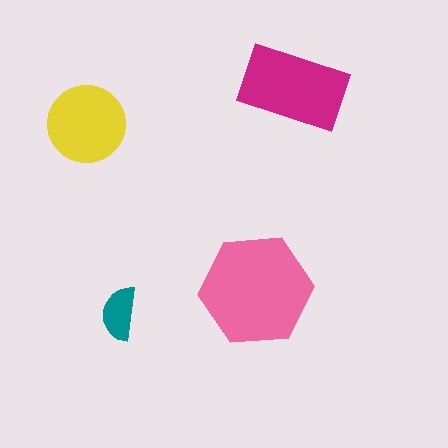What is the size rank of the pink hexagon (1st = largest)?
1st.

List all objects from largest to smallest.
The pink hexagon, the magenta rectangle, the yellow circle, the teal semicircle.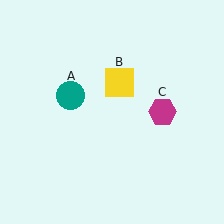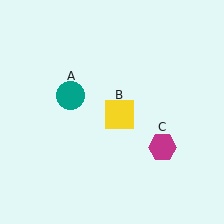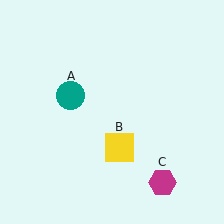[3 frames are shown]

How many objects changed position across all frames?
2 objects changed position: yellow square (object B), magenta hexagon (object C).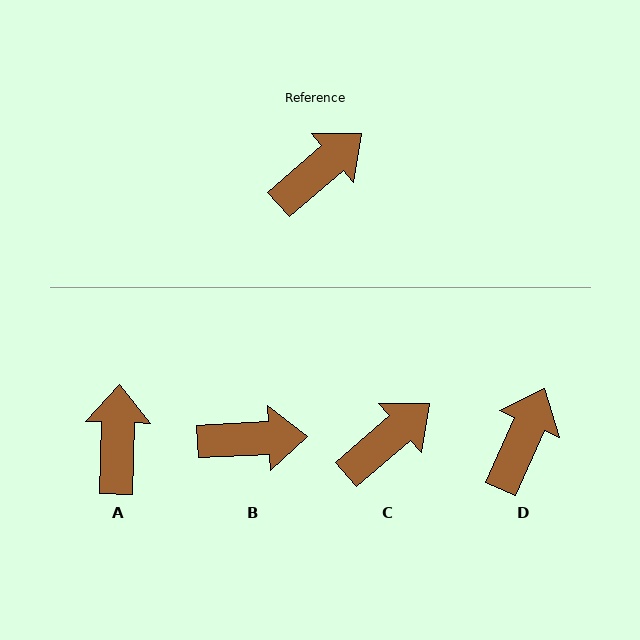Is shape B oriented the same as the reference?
No, it is off by about 38 degrees.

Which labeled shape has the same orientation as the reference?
C.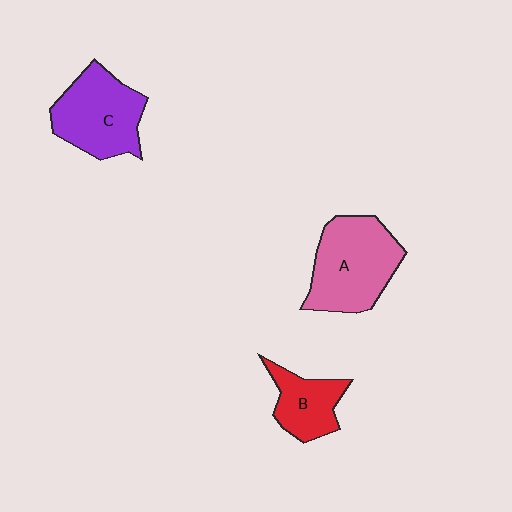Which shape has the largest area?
Shape A (pink).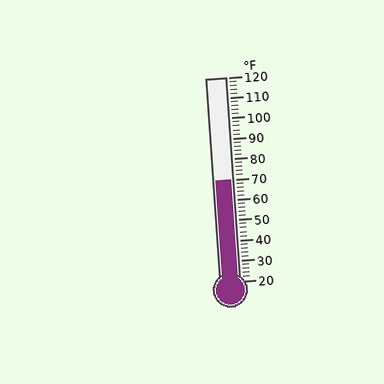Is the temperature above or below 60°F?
The temperature is above 60°F.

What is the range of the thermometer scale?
The thermometer scale ranges from 20°F to 120°F.